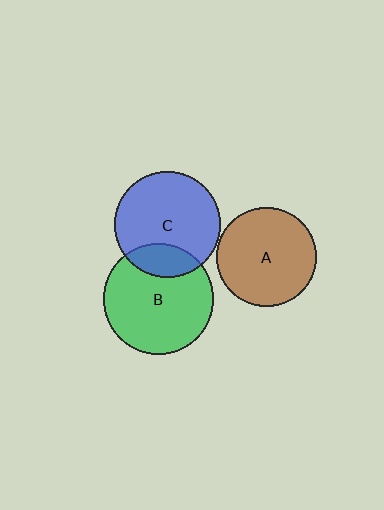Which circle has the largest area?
Circle B (green).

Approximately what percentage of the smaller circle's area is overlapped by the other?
Approximately 20%.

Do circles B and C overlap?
Yes.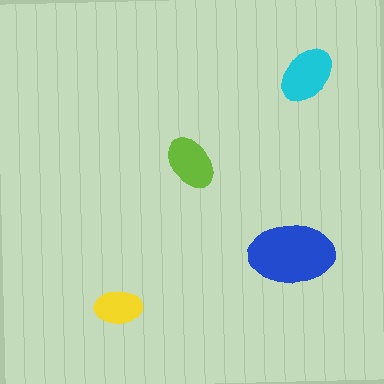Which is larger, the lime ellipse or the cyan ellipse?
The cyan one.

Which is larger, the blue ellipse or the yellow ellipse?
The blue one.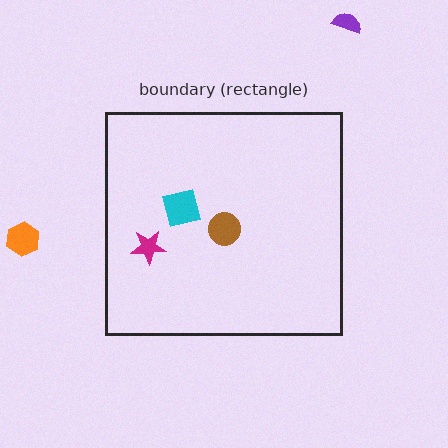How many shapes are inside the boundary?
3 inside, 2 outside.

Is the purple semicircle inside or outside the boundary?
Outside.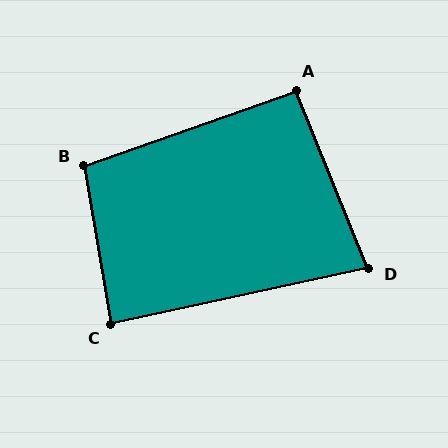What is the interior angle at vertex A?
Approximately 93 degrees (approximately right).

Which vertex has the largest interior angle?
B, at approximately 100 degrees.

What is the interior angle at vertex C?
Approximately 87 degrees (approximately right).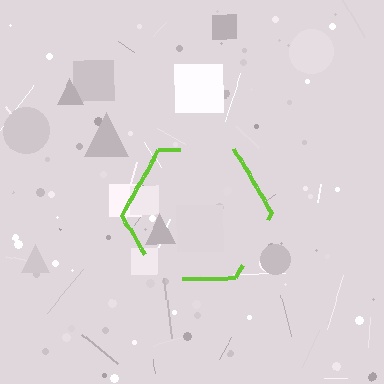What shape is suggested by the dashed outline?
The dashed outline suggests a hexagon.